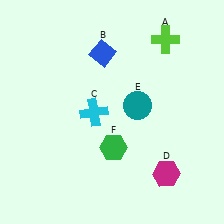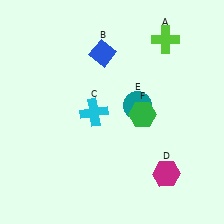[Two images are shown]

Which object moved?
The green hexagon (F) moved up.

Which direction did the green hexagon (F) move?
The green hexagon (F) moved up.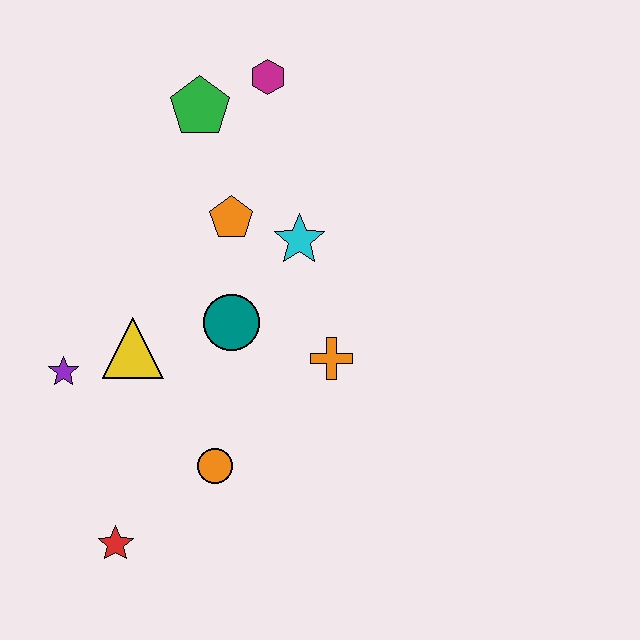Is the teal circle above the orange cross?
Yes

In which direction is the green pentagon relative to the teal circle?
The green pentagon is above the teal circle.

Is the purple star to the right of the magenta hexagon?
No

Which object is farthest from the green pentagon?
The red star is farthest from the green pentagon.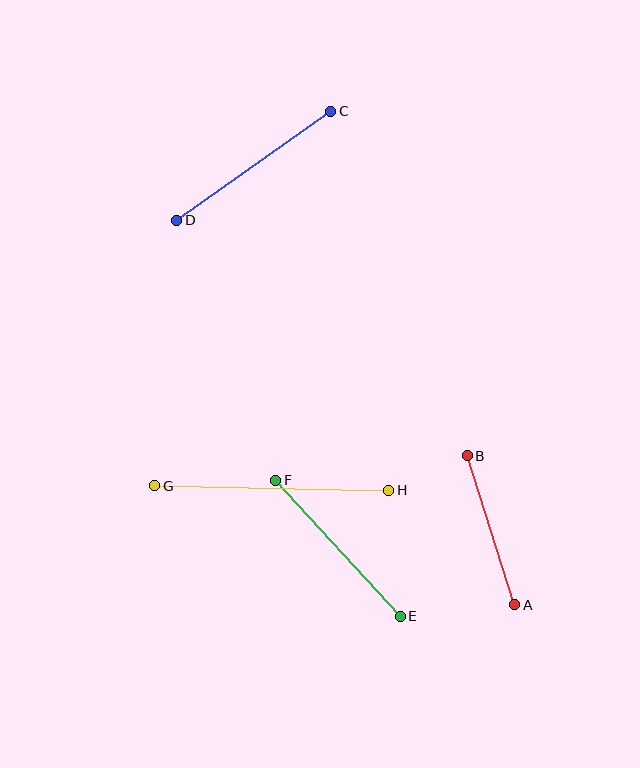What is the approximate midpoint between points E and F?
The midpoint is at approximately (338, 548) pixels.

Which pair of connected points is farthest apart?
Points G and H are farthest apart.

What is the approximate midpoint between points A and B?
The midpoint is at approximately (491, 530) pixels.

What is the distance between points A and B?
The distance is approximately 157 pixels.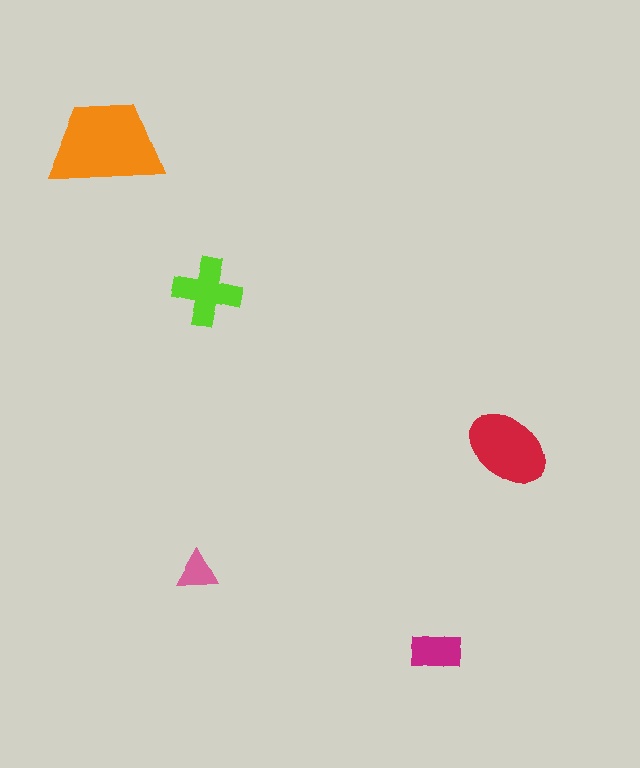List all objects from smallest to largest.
The pink triangle, the magenta rectangle, the lime cross, the red ellipse, the orange trapezoid.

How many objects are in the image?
There are 5 objects in the image.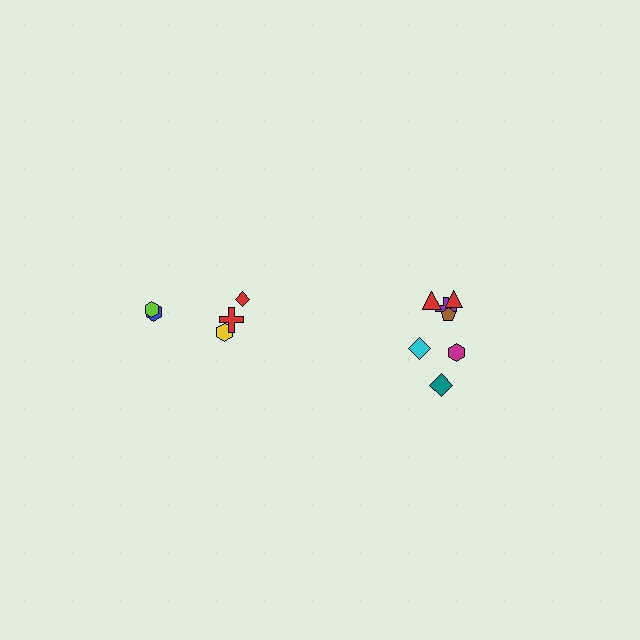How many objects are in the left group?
There are 5 objects.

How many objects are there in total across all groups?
There are 12 objects.